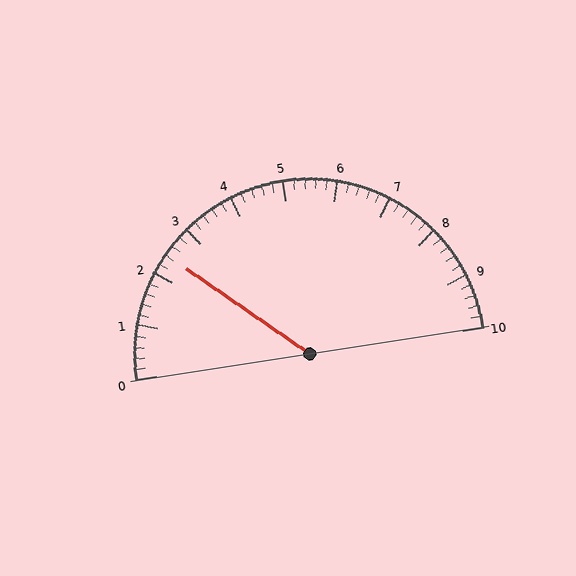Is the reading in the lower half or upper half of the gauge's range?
The reading is in the lower half of the range (0 to 10).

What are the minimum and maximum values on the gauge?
The gauge ranges from 0 to 10.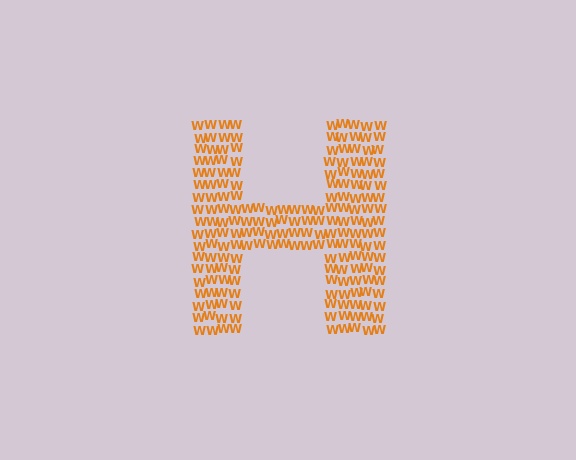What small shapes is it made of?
It is made of small letter W's.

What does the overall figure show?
The overall figure shows the letter H.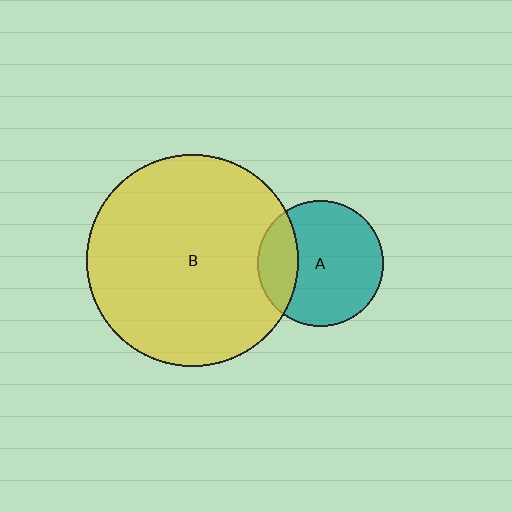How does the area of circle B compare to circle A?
Approximately 2.8 times.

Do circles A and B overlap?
Yes.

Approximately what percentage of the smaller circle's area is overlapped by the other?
Approximately 25%.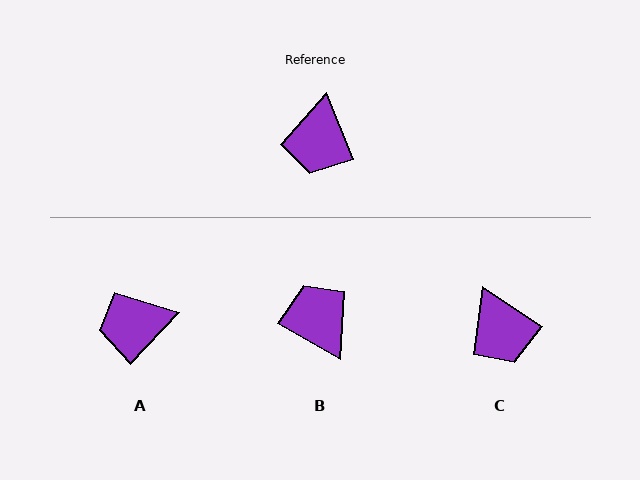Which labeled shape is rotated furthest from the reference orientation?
B, about 142 degrees away.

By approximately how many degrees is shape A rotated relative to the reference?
Approximately 66 degrees clockwise.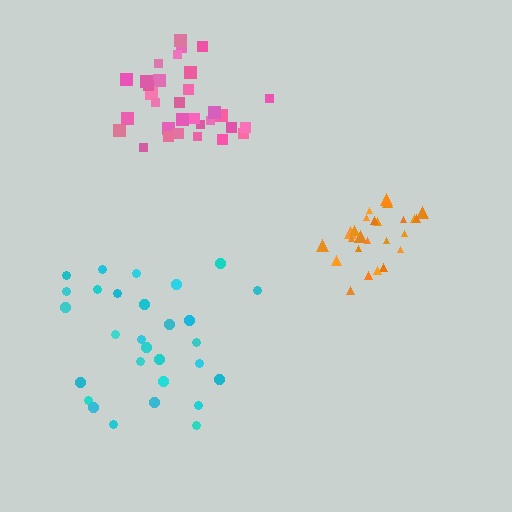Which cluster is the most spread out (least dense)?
Cyan.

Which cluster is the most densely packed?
Orange.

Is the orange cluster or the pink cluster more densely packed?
Orange.